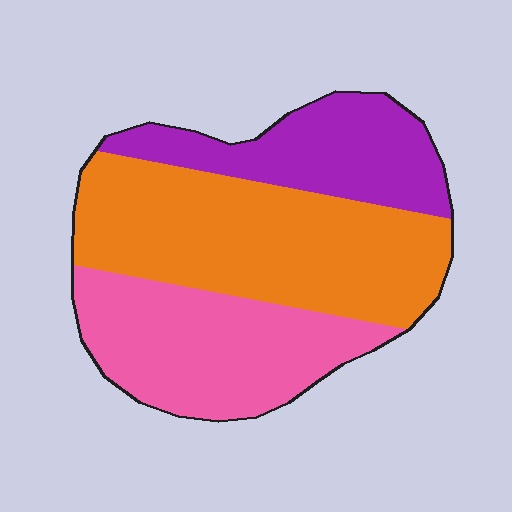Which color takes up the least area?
Purple, at roughly 25%.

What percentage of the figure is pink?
Pink covers about 30% of the figure.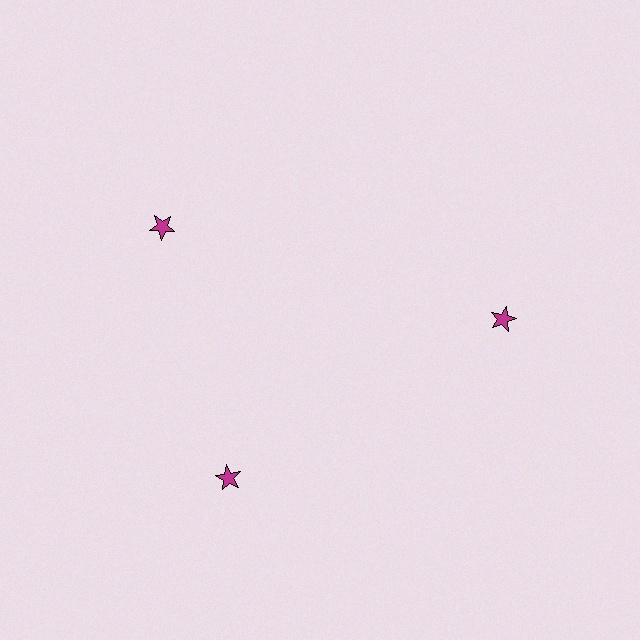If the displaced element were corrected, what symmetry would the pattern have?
It would have 3-fold rotational symmetry — the pattern would map onto itself every 120 degrees.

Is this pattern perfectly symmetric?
No. The 3 magenta stars are arranged in a ring, but one element near the 11 o'clock position is rotated out of alignment along the ring, breaking the 3-fold rotational symmetry.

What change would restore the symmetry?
The symmetry would be restored by rotating it back into even spacing with its neighbors so that all 3 stars sit at equal angles and equal distance from the center.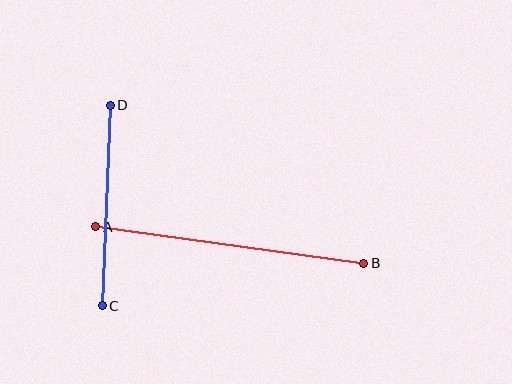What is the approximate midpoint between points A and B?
The midpoint is at approximately (230, 245) pixels.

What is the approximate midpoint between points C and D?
The midpoint is at approximately (106, 205) pixels.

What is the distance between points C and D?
The distance is approximately 201 pixels.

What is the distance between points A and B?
The distance is approximately 270 pixels.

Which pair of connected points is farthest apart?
Points A and B are farthest apart.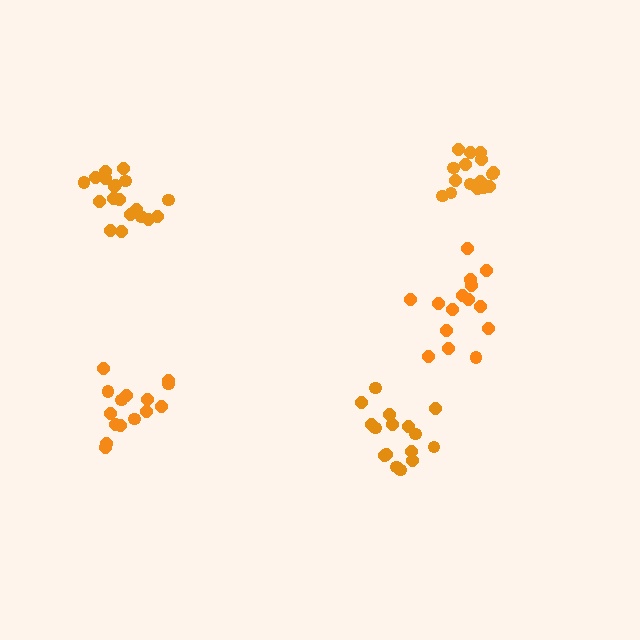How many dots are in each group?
Group 1: 15 dots, Group 2: 16 dots, Group 3: 19 dots, Group 4: 15 dots, Group 5: 17 dots (82 total).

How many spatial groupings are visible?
There are 5 spatial groupings.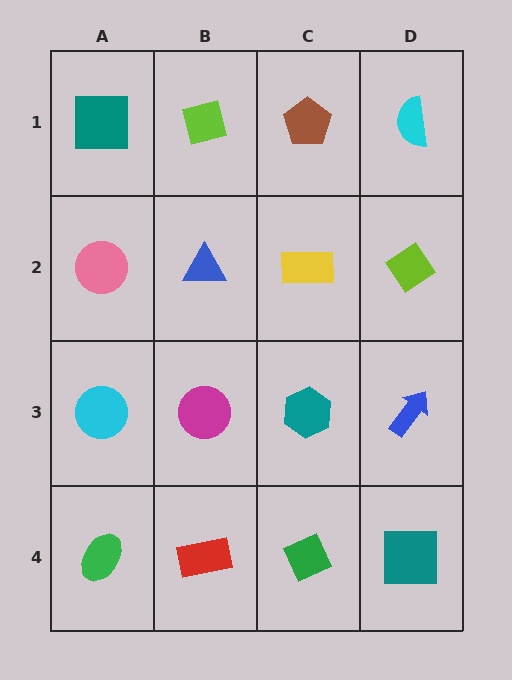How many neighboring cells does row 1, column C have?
3.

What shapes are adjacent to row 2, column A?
A teal square (row 1, column A), a cyan circle (row 3, column A), a blue triangle (row 2, column B).